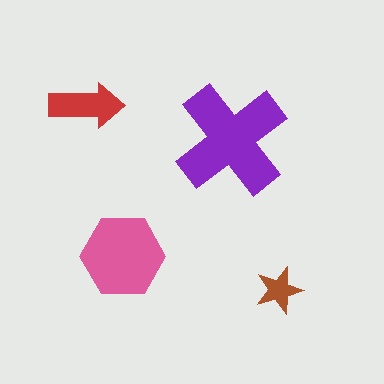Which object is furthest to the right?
The brown star is rightmost.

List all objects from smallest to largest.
The brown star, the red arrow, the pink hexagon, the purple cross.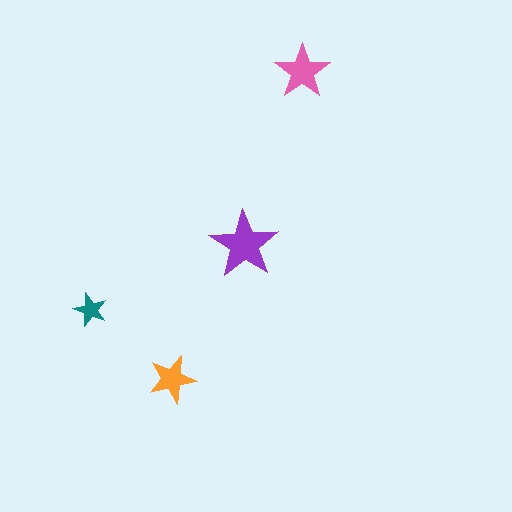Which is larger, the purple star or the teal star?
The purple one.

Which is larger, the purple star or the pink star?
The purple one.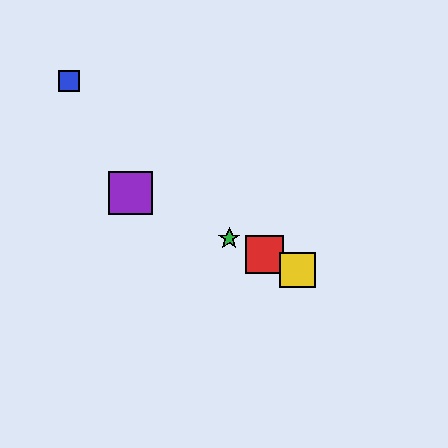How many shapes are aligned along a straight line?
4 shapes (the red square, the green star, the yellow square, the purple square) are aligned along a straight line.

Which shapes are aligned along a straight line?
The red square, the green star, the yellow square, the purple square are aligned along a straight line.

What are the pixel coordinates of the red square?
The red square is at (264, 255).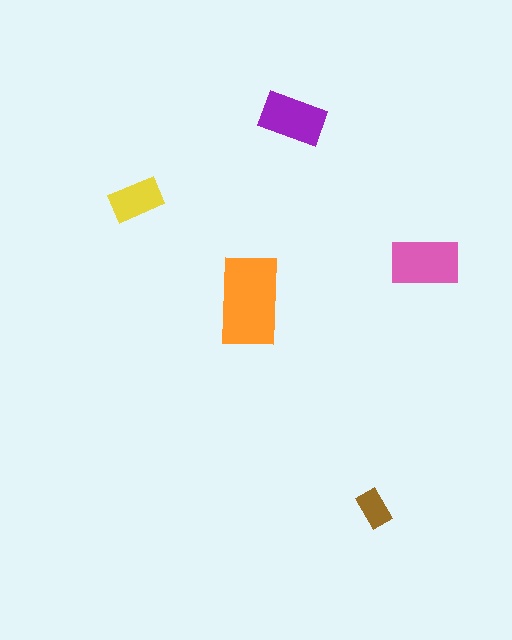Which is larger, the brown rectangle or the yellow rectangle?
The yellow one.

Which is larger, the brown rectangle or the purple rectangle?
The purple one.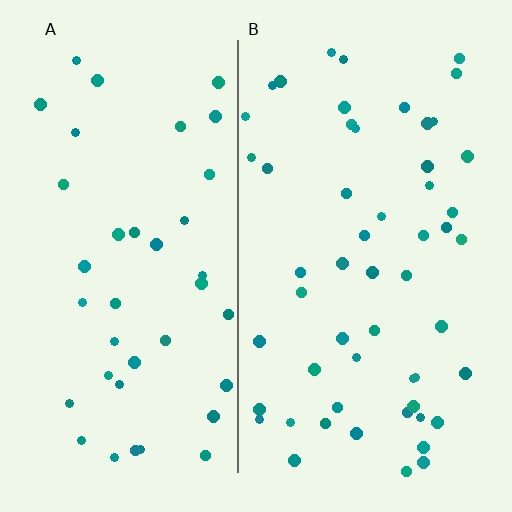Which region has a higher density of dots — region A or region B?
B (the right).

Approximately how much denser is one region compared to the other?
Approximately 1.4× — region B over region A.